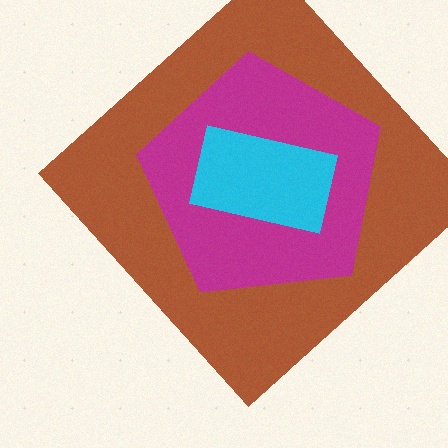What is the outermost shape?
The brown diamond.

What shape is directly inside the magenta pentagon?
The cyan rectangle.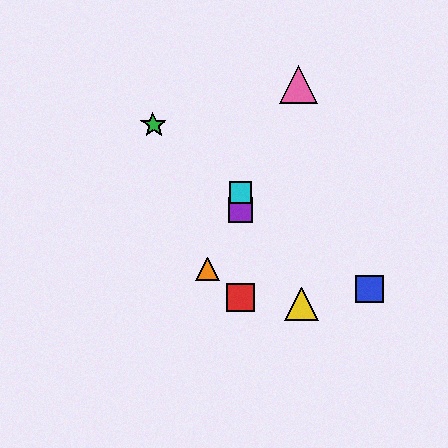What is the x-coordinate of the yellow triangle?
The yellow triangle is at x≈302.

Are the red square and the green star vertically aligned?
No, the red square is at x≈241 and the green star is at x≈153.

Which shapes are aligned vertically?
The red square, the purple square, the cyan square are aligned vertically.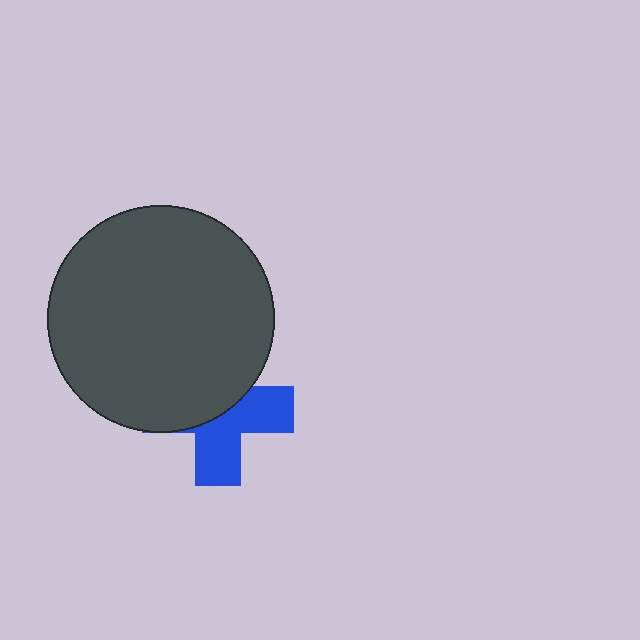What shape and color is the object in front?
The object in front is a dark gray circle.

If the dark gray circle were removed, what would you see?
You would see the complete blue cross.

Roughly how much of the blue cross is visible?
About half of it is visible (roughly 47%).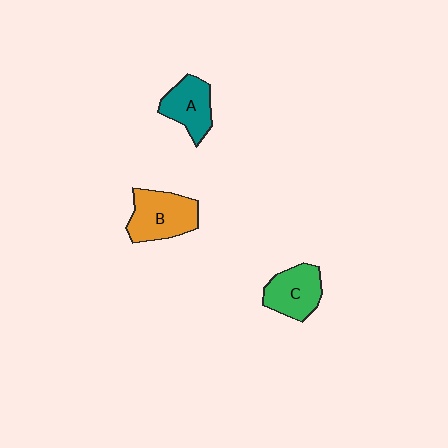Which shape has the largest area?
Shape B (orange).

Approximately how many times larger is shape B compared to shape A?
Approximately 1.3 times.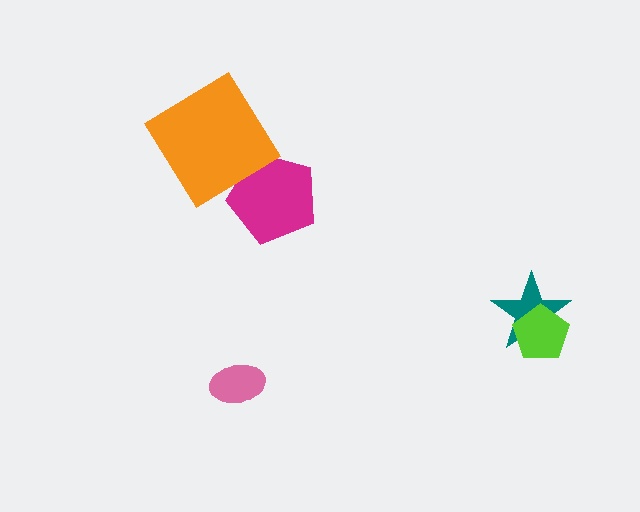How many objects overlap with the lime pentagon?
1 object overlaps with the lime pentagon.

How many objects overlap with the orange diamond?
1 object overlaps with the orange diamond.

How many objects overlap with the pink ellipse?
0 objects overlap with the pink ellipse.